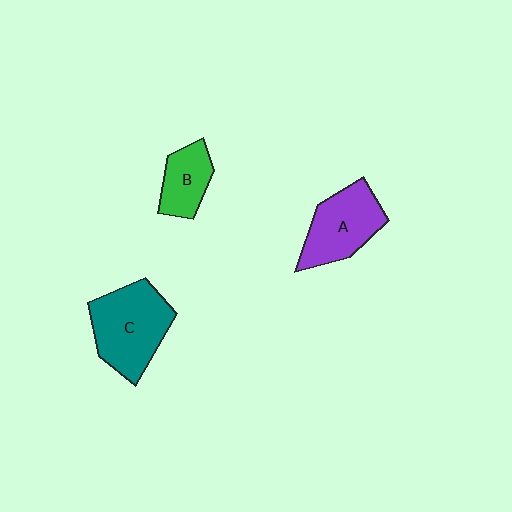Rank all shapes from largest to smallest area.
From largest to smallest: C (teal), A (purple), B (green).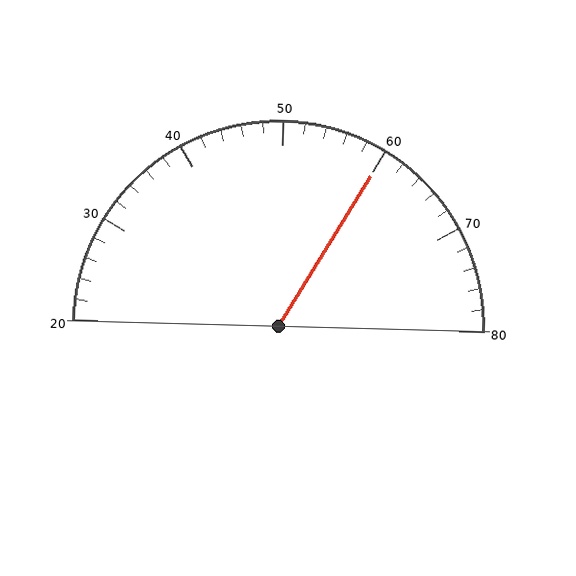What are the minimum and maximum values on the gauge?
The gauge ranges from 20 to 80.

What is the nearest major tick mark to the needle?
The nearest major tick mark is 60.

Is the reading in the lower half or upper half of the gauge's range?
The reading is in the upper half of the range (20 to 80).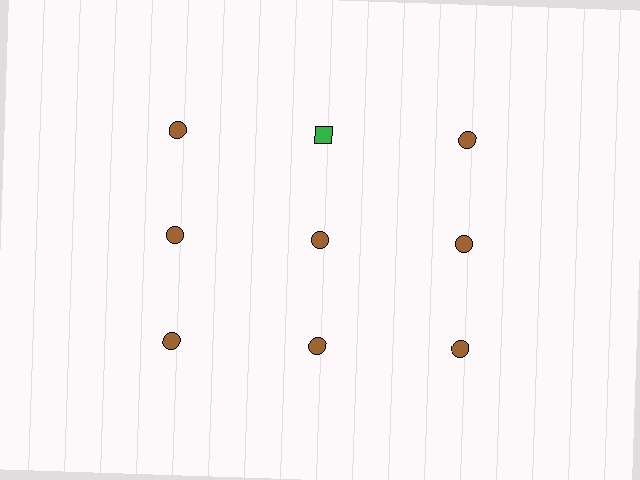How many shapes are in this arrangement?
There are 9 shapes arranged in a grid pattern.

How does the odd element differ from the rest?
It differs in both color (green instead of brown) and shape (square instead of circle).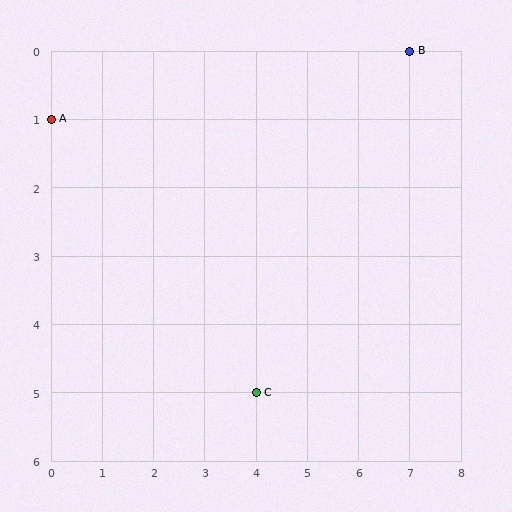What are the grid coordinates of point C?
Point C is at grid coordinates (4, 5).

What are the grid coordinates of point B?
Point B is at grid coordinates (7, 0).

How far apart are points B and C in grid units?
Points B and C are 3 columns and 5 rows apart (about 5.8 grid units diagonally).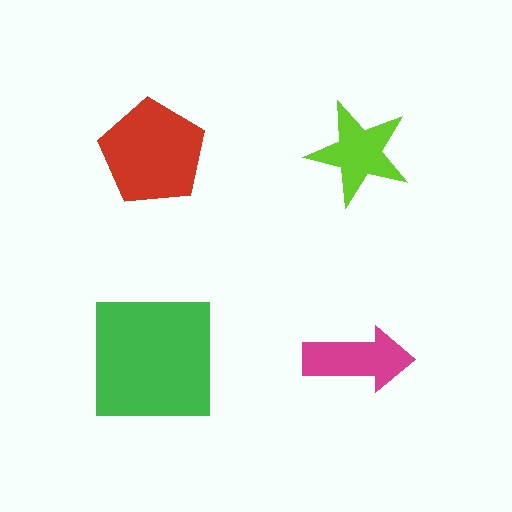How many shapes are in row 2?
2 shapes.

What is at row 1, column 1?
A red pentagon.